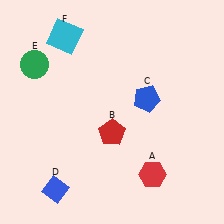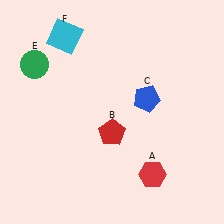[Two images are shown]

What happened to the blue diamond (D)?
The blue diamond (D) was removed in Image 2. It was in the bottom-left area of Image 1.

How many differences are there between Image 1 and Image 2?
There is 1 difference between the two images.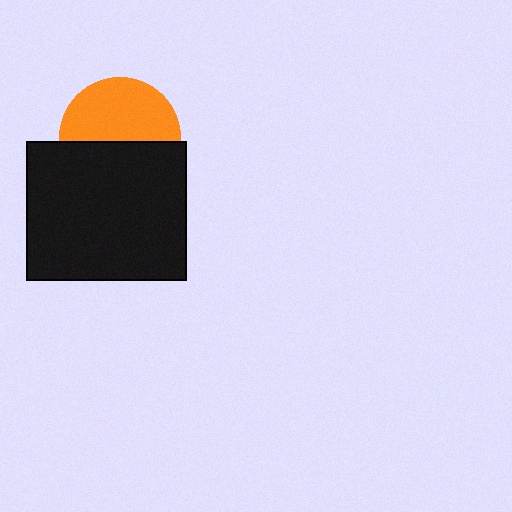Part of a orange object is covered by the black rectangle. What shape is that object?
It is a circle.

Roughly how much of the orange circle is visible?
About half of it is visible (roughly 54%).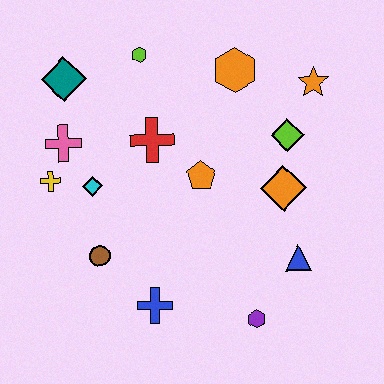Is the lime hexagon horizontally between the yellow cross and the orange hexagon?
Yes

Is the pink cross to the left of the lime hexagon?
Yes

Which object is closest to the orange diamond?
The lime diamond is closest to the orange diamond.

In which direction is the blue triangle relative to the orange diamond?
The blue triangle is below the orange diamond.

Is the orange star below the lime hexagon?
Yes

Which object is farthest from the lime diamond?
The yellow cross is farthest from the lime diamond.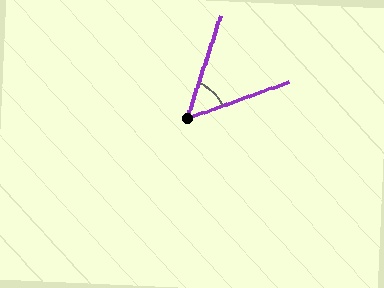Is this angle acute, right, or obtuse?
It is acute.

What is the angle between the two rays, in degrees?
Approximately 52 degrees.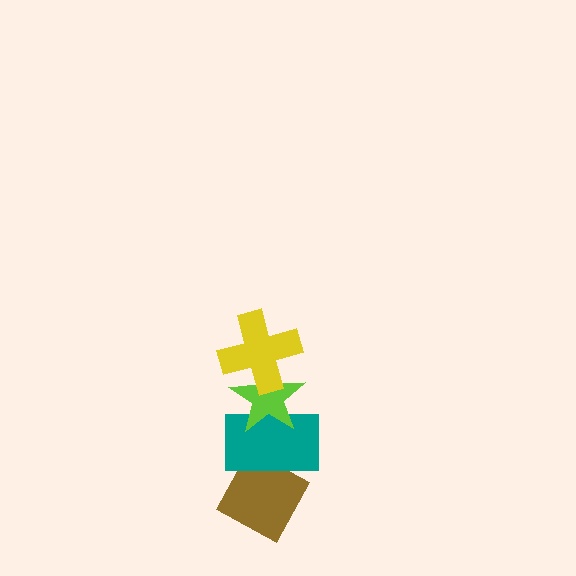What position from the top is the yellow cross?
The yellow cross is 1st from the top.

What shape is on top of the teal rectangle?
The lime star is on top of the teal rectangle.